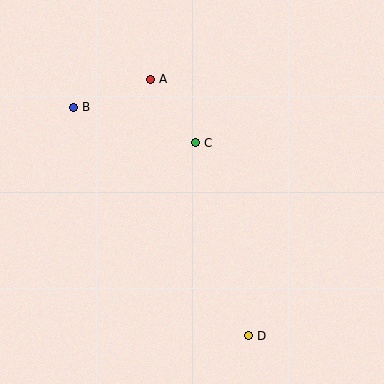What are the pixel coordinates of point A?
Point A is at (151, 79).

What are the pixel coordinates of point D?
Point D is at (249, 336).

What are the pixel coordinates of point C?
Point C is at (196, 143).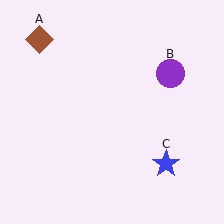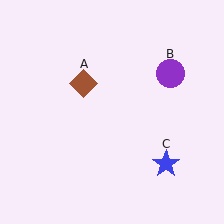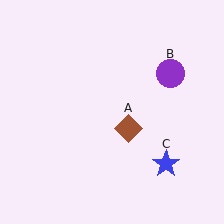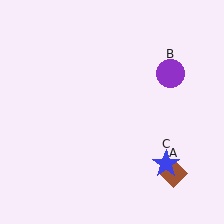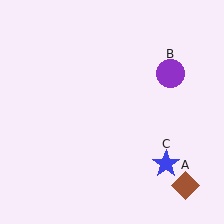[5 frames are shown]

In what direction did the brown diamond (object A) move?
The brown diamond (object A) moved down and to the right.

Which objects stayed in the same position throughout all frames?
Purple circle (object B) and blue star (object C) remained stationary.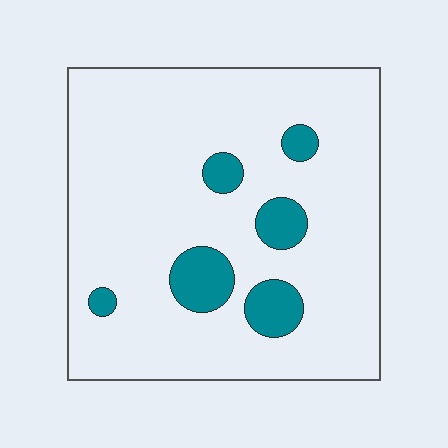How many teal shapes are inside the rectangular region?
6.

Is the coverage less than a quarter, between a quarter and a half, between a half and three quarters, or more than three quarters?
Less than a quarter.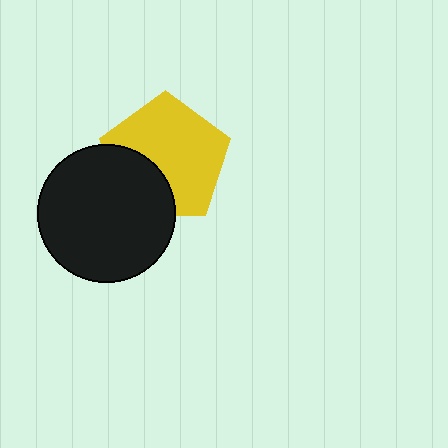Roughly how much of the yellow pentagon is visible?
Most of it is visible (roughly 69%).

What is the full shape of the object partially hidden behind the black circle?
The partially hidden object is a yellow pentagon.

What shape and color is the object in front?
The object in front is a black circle.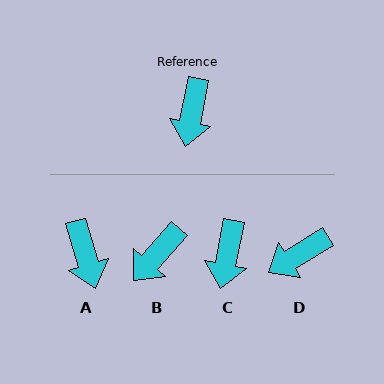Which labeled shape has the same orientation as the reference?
C.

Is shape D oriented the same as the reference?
No, it is off by about 47 degrees.